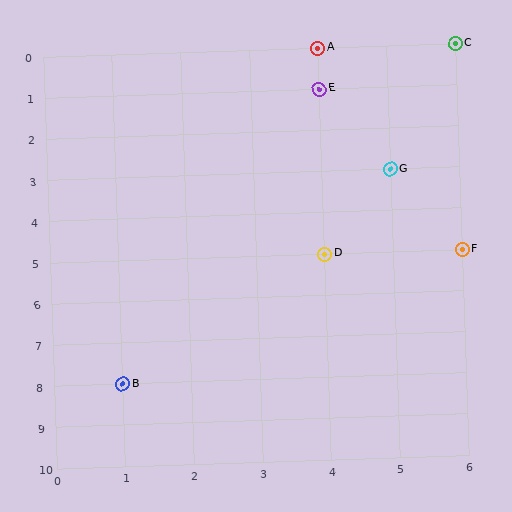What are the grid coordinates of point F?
Point F is at grid coordinates (6, 5).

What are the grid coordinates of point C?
Point C is at grid coordinates (6, 0).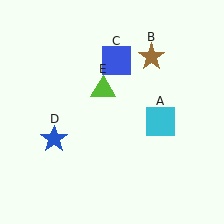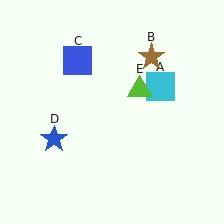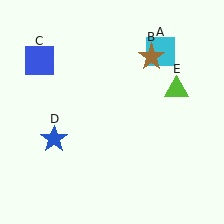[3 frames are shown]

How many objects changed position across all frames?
3 objects changed position: cyan square (object A), blue square (object C), lime triangle (object E).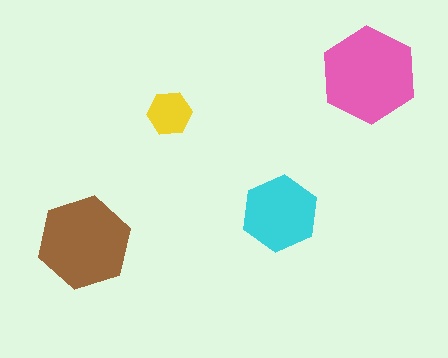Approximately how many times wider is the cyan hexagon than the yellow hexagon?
About 1.5 times wider.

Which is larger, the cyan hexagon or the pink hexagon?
The pink one.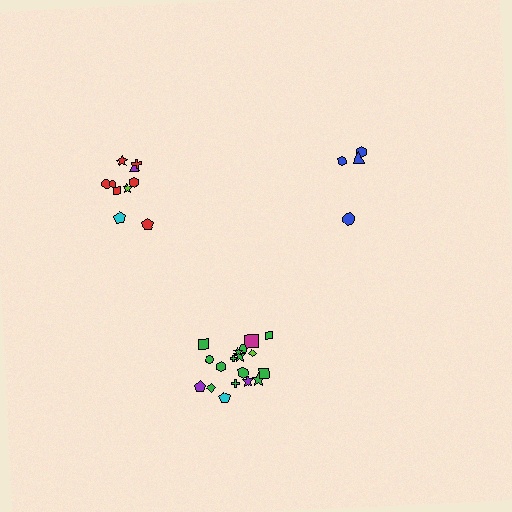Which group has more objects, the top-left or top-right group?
The top-left group.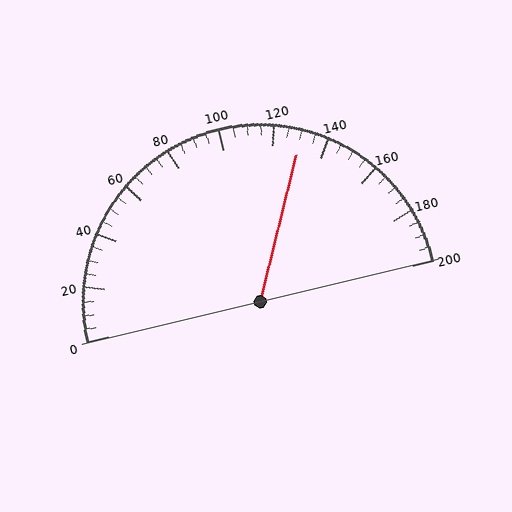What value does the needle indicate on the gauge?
The needle indicates approximately 130.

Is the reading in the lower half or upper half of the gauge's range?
The reading is in the upper half of the range (0 to 200).